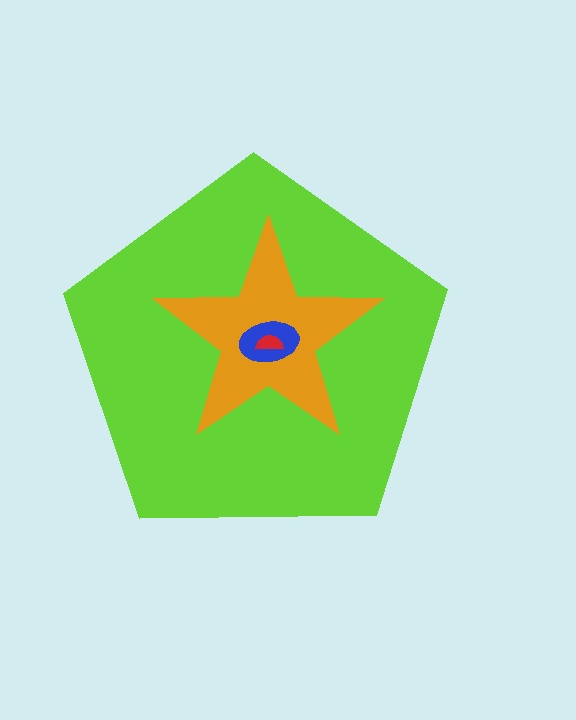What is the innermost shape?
The red semicircle.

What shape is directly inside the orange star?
The blue ellipse.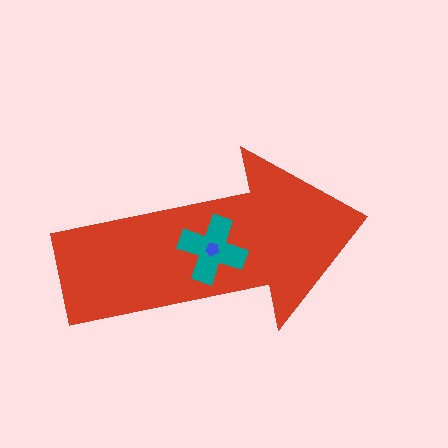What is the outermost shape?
The red arrow.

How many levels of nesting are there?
3.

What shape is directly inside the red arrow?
The teal cross.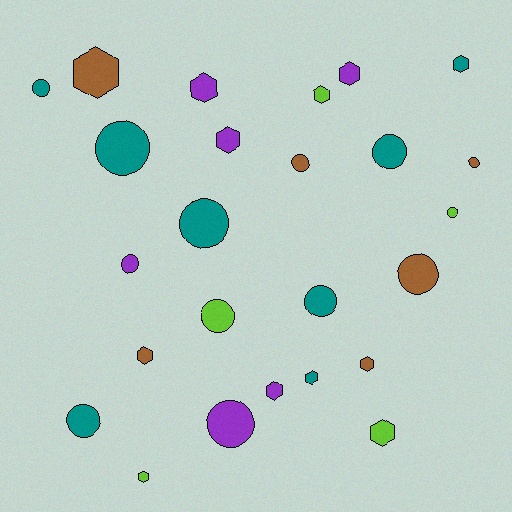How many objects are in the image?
There are 25 objects.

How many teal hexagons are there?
There are 2 teal hexagons.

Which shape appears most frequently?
Circle, with 13 objects.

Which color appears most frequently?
Teal, with 8 objects.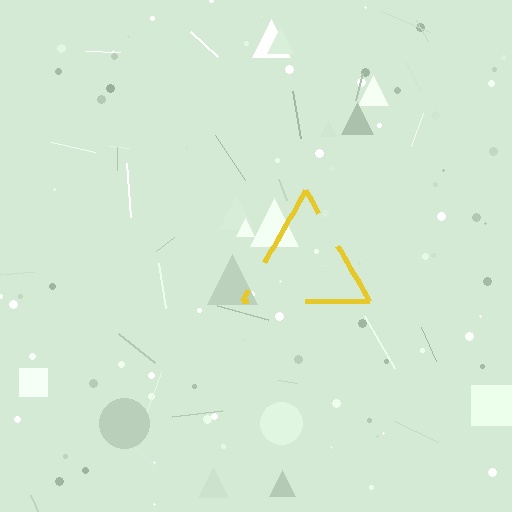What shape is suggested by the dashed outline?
The dashed outline suggests a triangle.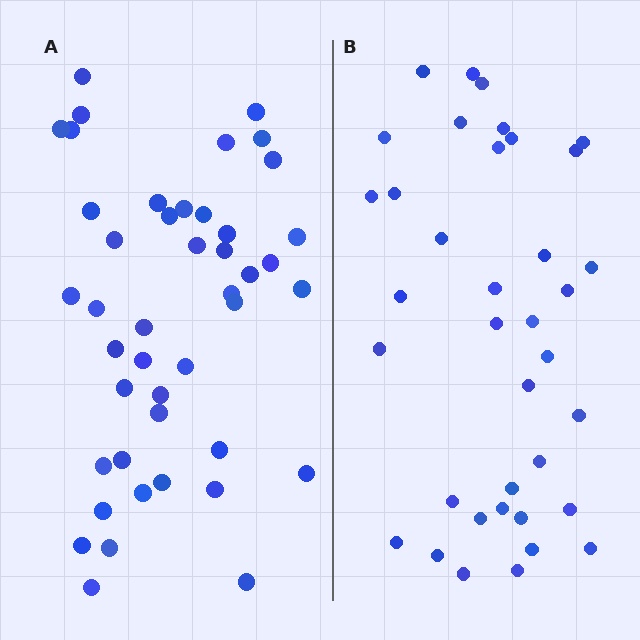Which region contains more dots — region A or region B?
Region A (the left region) has more dots.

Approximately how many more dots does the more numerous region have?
Region A has roughly 8 or so more dots than region B.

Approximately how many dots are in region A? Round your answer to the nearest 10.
About 40 dots. (The exact count is 44, which rounds to 40.)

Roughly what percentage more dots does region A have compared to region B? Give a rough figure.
About 20% more.